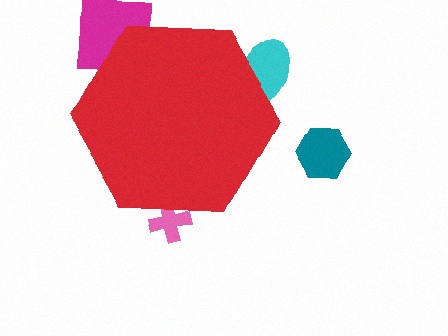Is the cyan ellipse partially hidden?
Yes, the cyan ellipse is partially hidden behind the red hexagon.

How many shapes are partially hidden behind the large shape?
3 shapes are partially hidden.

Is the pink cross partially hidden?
Yes, the pink cross is partially hidden behind the red hexagon.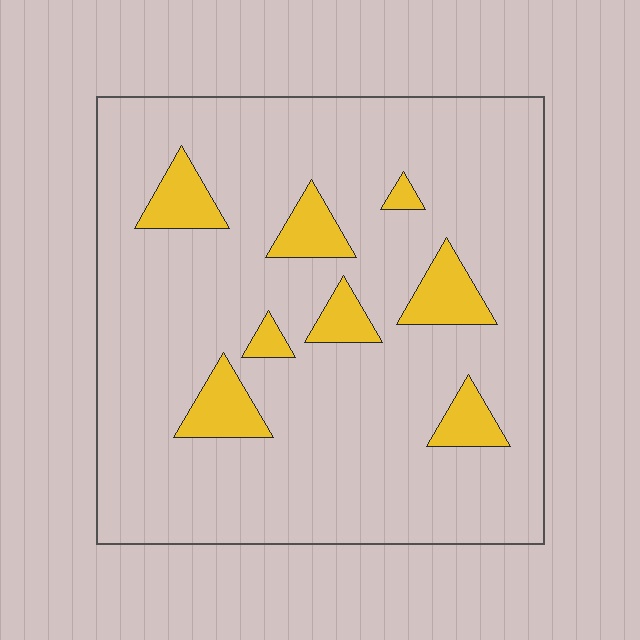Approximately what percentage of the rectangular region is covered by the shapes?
Approximately 10%.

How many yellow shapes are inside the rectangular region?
8.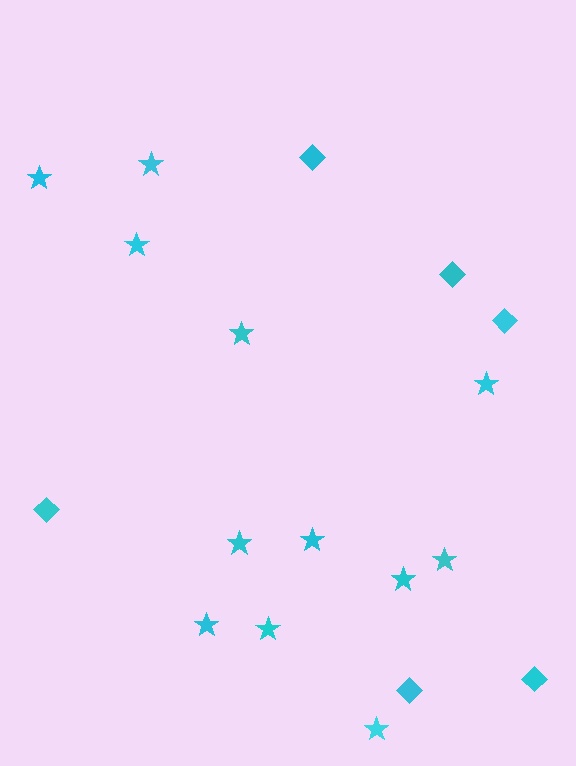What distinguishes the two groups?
There are 2 groups: one group of stars (12) and one group of diamonds (6).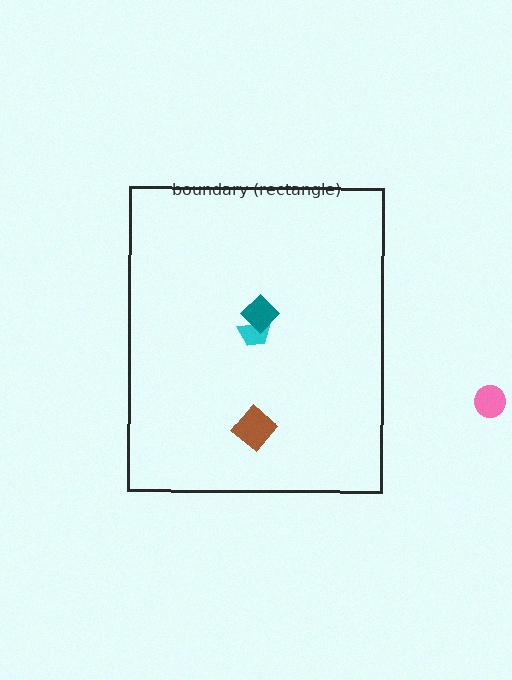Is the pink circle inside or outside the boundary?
Outside.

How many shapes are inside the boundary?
3 inside, 1 outside.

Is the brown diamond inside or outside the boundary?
Inside.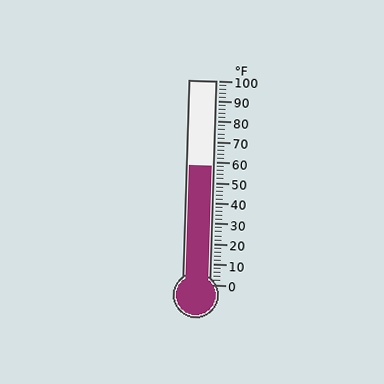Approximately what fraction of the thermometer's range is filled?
The thermometer is filled to approximately 60% of its range.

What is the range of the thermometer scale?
The thermometer scale ranges from 0°F to 100°F.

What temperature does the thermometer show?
The thermometer shows approximately 58°F.